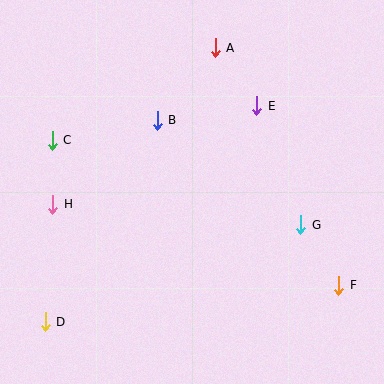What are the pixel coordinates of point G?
Point G is at (301, 225).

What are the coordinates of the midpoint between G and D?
The midpoint between G and D is at (173, 273).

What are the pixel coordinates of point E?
Point E is at (257, 106).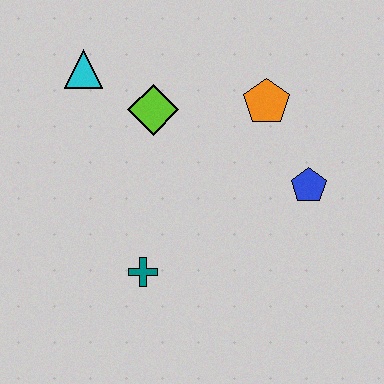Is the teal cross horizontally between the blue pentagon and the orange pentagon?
No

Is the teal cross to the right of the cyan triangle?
Yes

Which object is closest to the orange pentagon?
The blue pentagon is closest to the orange pentagon.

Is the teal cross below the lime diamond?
Yes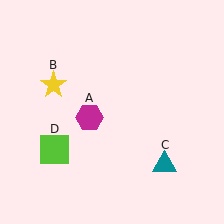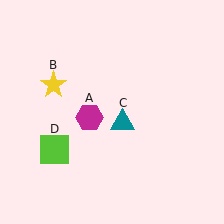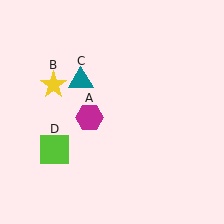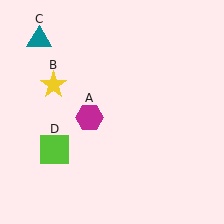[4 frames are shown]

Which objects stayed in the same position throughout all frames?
Magenta hexagon (object A) and yellow star (object B) and lime square (object D) remained stationary.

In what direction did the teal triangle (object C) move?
The teal triangle (object C) moved up and to the left.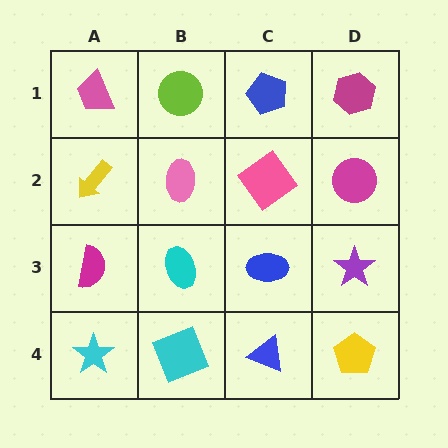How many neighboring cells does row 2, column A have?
3.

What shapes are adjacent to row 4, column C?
A blue ellipse (row 3, column C), a cyan square (row 4, column B), a yellow pentagon (row 4, column D).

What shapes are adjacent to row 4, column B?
A cyan ellipse (row 3, column B), a cyan star (row 4, column A), a blue triangle (row 4, column C).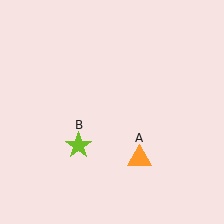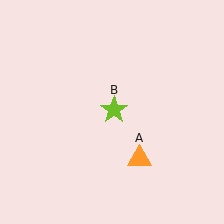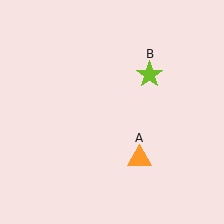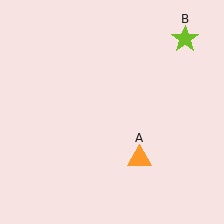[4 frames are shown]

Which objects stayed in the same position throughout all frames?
Orange triangle (object A) remained stationary.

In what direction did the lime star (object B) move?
The lime star (object B) moved up and to the right.